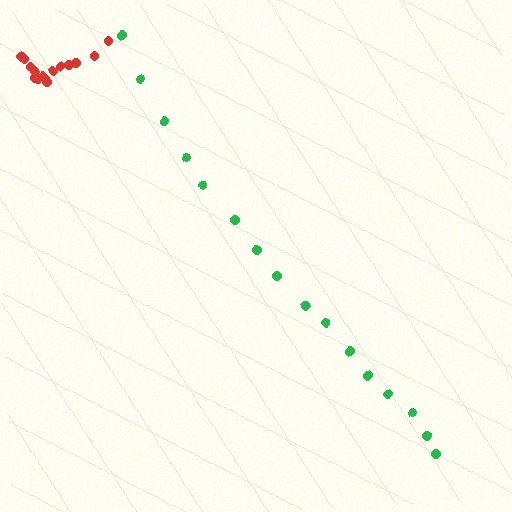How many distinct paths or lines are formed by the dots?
There are 2 distinct paths.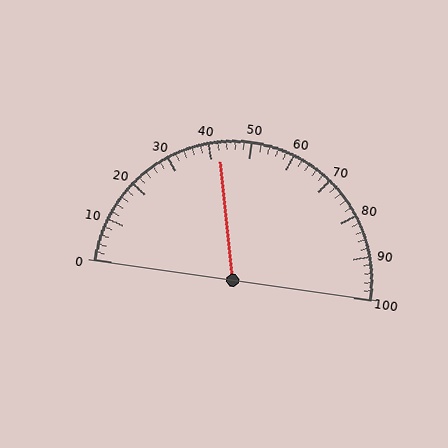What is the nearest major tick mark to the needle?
The nearest major tick mark is 40.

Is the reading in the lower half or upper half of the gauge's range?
The reading is in the lower half of the range (0 to 100).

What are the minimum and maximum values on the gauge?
The gauge ranges from 0 to 100.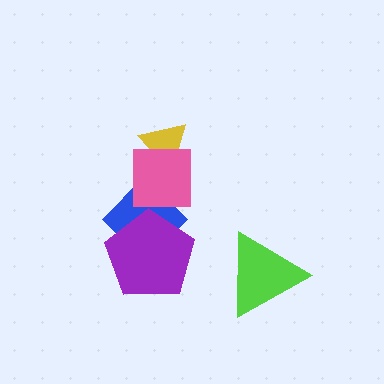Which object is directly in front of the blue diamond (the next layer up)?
The pink square is directly in front of the blue diamond.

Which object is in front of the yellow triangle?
The pink square is in front of the yellow triangle.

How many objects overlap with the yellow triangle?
1 object overlaps with the yellow triangle.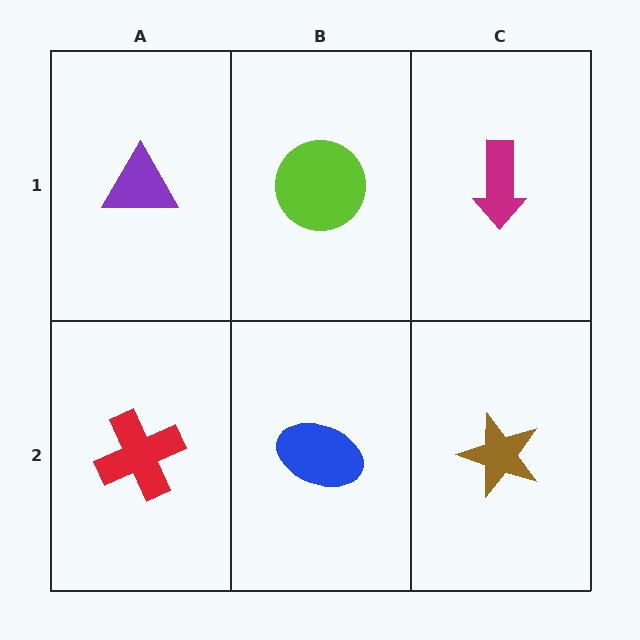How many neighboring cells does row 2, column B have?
3.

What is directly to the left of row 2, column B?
A red cross.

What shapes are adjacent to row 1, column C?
A brown star (row 2, column C), a lime circle (row 1, column B).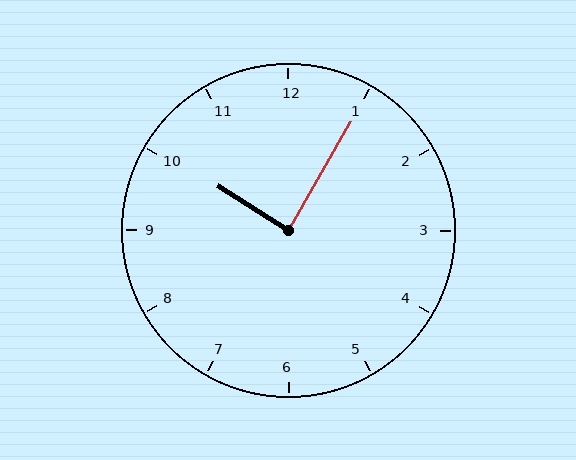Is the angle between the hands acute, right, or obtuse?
It is right.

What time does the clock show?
10:05.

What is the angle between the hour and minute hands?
Approximately 88 degrees.